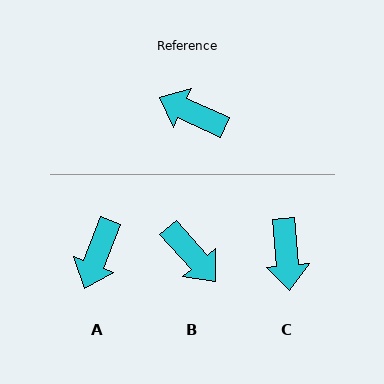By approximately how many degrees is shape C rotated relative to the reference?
Approximately 120 degrees counter-clockwise.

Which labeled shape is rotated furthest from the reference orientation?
B, about 156 degrees away.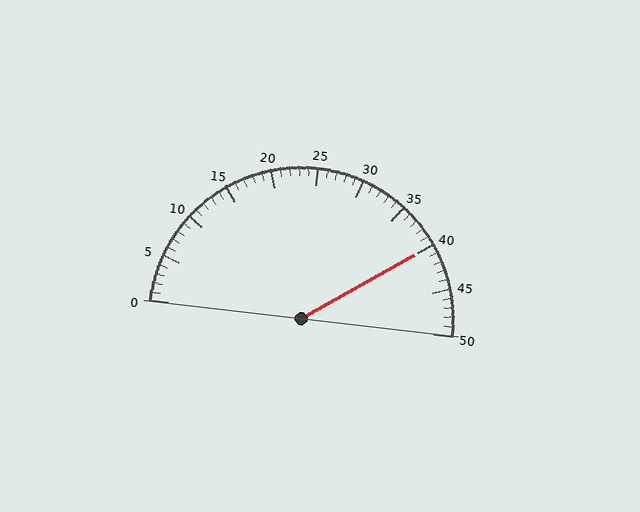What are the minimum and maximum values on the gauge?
The gauge ranges from 0 to 50.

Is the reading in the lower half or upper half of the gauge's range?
The reading is in the upper half of the range (0 to 50).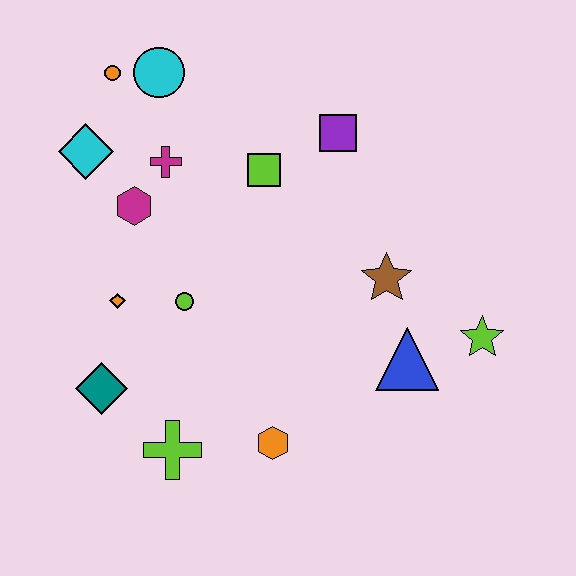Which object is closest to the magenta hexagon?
The magenta cross is closest to the magenta hexagon.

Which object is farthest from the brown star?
The orange circle is farthest from the brown star.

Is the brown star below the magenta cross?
Yes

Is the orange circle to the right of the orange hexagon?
No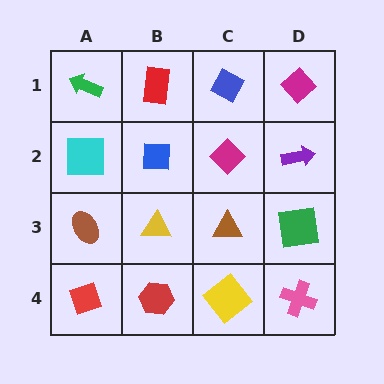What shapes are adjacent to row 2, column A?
A green arrow (row 1, column A), a brown ellipse (row 3, column A), a blue square (row 2, column B).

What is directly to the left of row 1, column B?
A green arrow.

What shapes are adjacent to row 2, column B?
A red rectangle (row 1, column B), a yellow triangle (row 3, column B), a cyan square (row 2, column A), a magenta diamond (row 2, column C).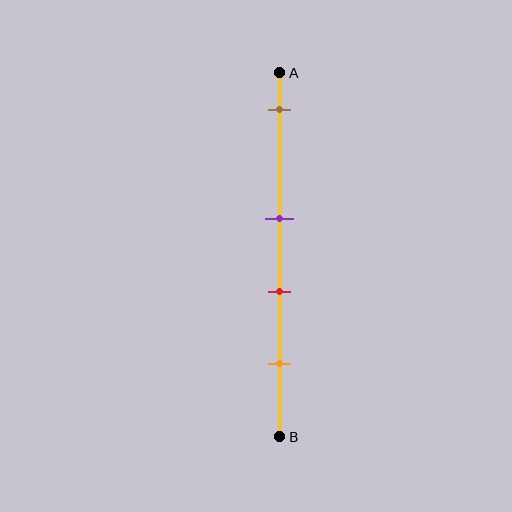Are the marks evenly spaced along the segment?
No, the marks are not evenly spaced.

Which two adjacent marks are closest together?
The purple and red marks are the closest adjacent pair.